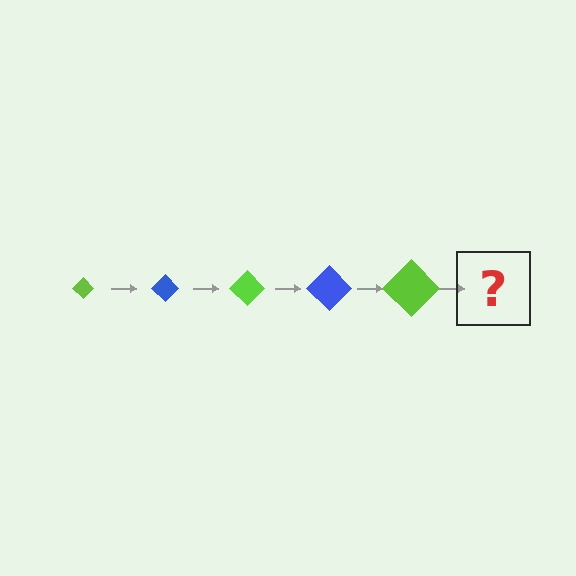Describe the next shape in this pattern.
It should be a blue diamond, larger than the previous one.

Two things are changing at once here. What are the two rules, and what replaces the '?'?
The two rules are that the diamond grows larger each step and the color cycles through lime and blue. The '?' should be a blue diamond, larger than the previous one.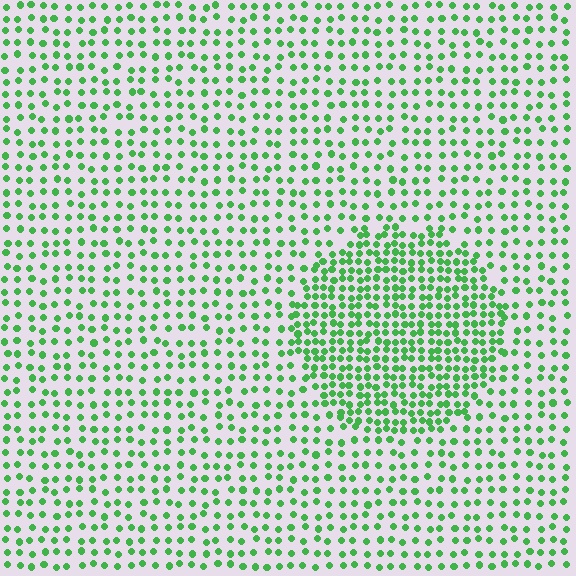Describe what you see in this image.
The image contains small green elements arranged at two different densities. A circle-shaped region is visible where the elements are more densely packed than the surrounding area.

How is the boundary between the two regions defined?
The boundary is defined by a change in element density (approximately 2.0x ratio). All elements are the same color, size, and shape.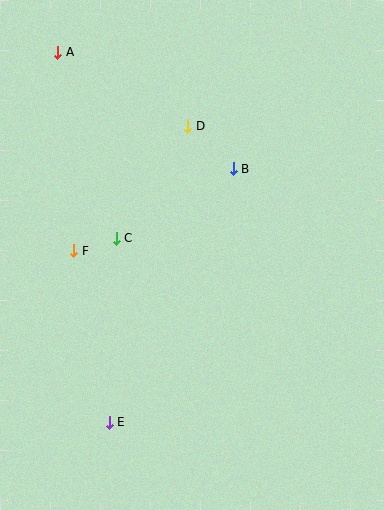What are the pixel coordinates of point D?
Point D is at (188, 126).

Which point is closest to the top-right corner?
Point B is closest to the top-right corner.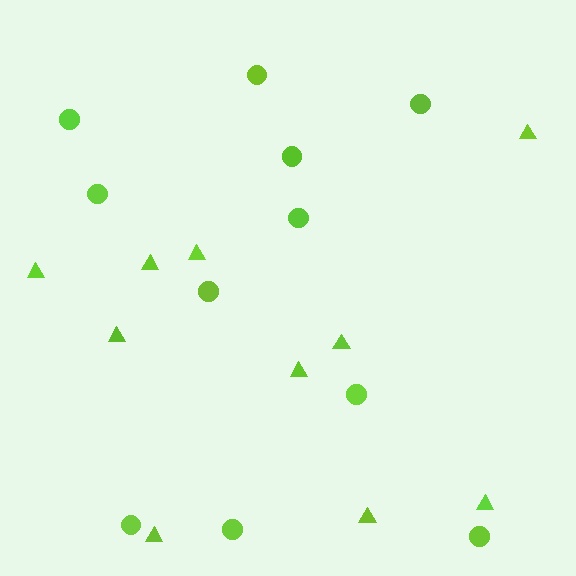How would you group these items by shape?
There are 2 groups: one group of circles (11) and one group of triangles (10).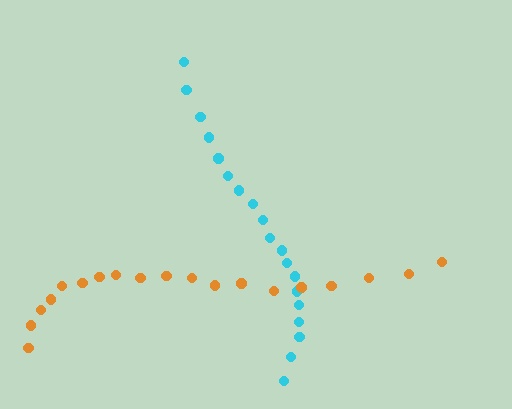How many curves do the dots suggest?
There are 2 distinct paths.